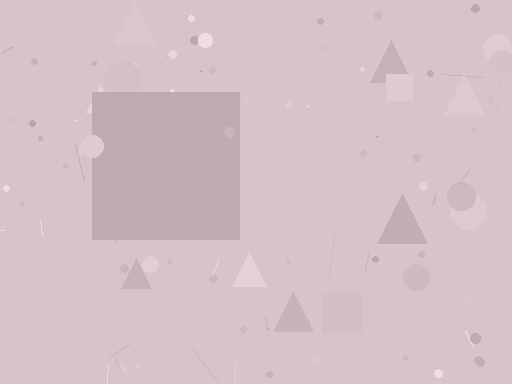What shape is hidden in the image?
A square is hidden in the image.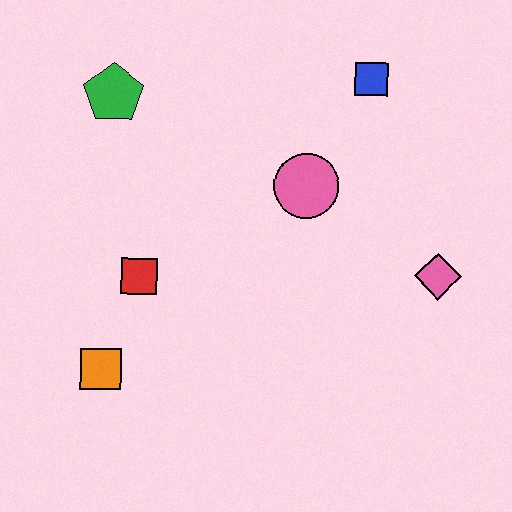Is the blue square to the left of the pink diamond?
Yes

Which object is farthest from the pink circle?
The orange square is farthest from the pink circle.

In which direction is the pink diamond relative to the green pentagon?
The pink diamond is to the right of the green pentagon.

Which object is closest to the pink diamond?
The pink circle is closest to the pink diamond.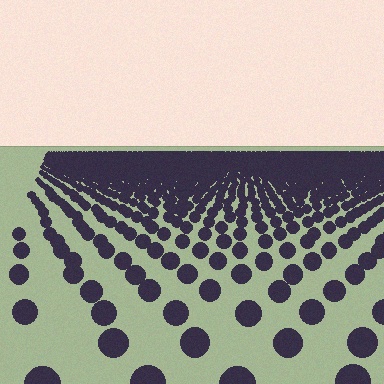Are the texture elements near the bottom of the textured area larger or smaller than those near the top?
Larger. Near the bottom, elements are closer to the viewer and appear at a bigger on-screen size.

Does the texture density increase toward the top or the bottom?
Density increases toward the top.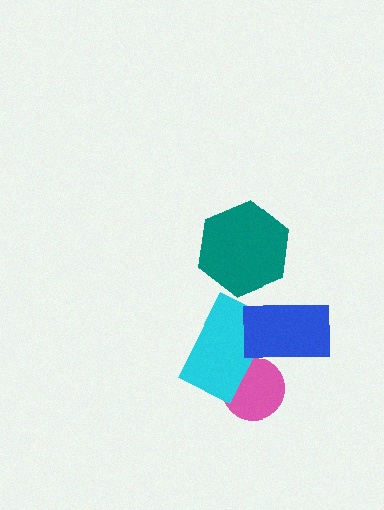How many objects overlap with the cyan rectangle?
2 objects overlap with the cyan rectangle.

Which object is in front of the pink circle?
The cyan rectangle is in front of the pink circle.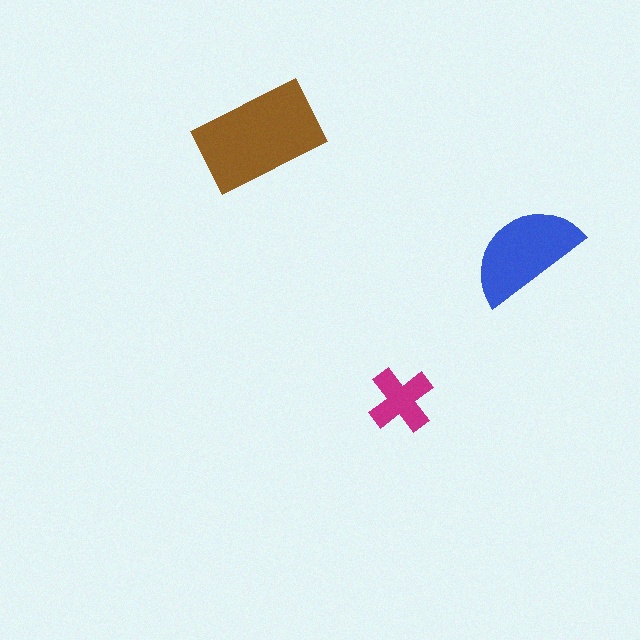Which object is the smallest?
The magenta cross.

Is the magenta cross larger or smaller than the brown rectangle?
Smaller.